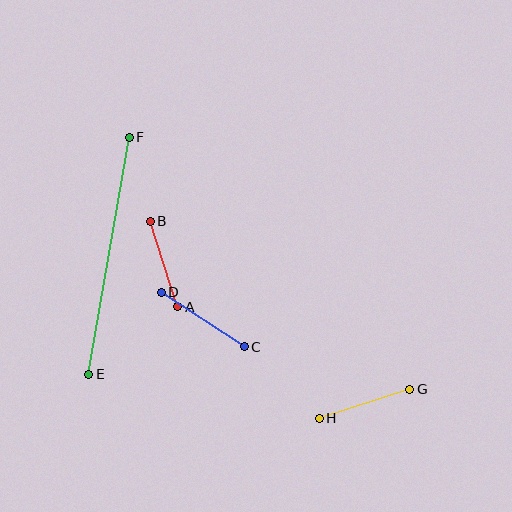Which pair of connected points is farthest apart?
Points E and F are farthest apart.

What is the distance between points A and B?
The distance is approximately 90 pixels.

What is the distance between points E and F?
The distance is approximately 241 pixels.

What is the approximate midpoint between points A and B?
The midpoint is at approximately (164, 264) pixels.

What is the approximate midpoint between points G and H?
The midpoint is at approximately (364, 404) pixels.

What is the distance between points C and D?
The distance is approximately 100 pixels.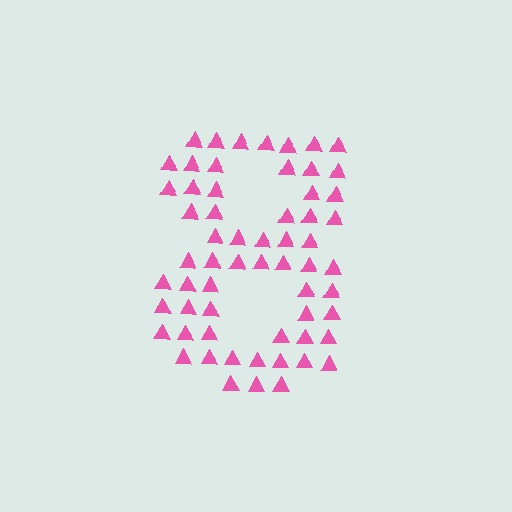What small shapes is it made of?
It is made of small triangles.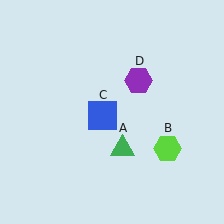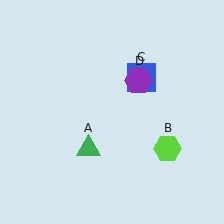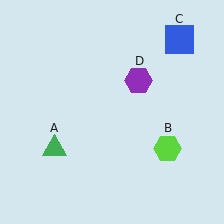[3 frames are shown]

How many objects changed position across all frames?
2 objects changed position: green triangle (object A), blue square (object C).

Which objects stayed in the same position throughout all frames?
Lime hexagon (object B) and purple hexagon (object D) remained stationary.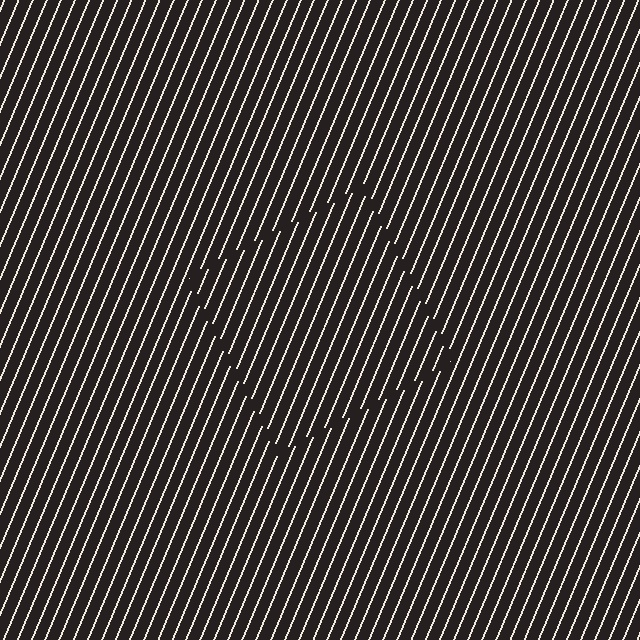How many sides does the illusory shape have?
4 sides — the line-ends trace a square.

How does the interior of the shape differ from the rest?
The interior of the shape contains the same grating, shifted by half a period — the contour is defined by the phase discontinuity where line-ends from the inner and outer gratings abut.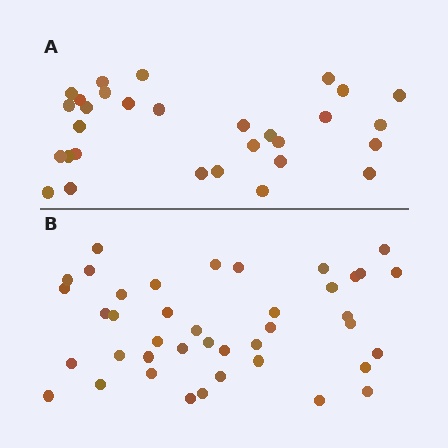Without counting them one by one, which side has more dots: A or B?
Region B (the bottom region) has more dots.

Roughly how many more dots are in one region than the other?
Region B has roughly 12 or so more dots than region A.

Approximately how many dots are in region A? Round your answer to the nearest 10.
About 30 dots.